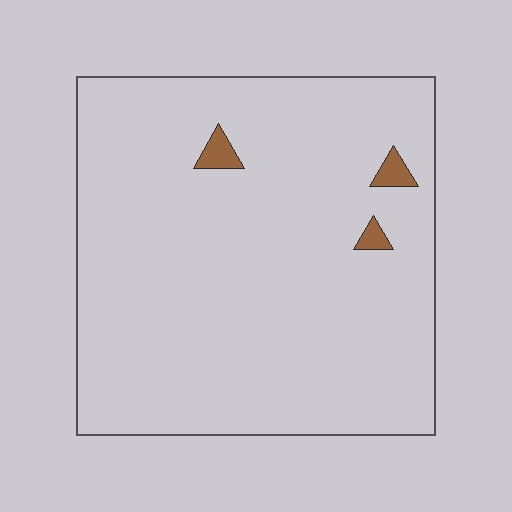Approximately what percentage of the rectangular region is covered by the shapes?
Approximately 0%.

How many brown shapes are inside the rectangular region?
3.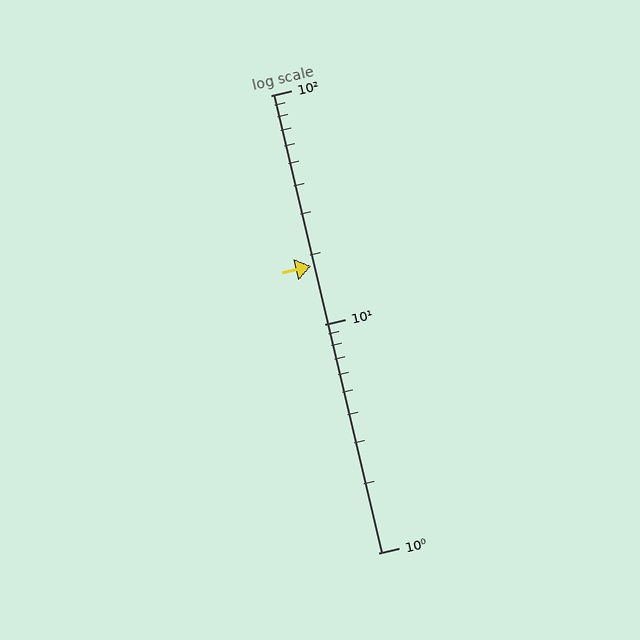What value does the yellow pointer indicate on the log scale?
The pointer indicates approximately 18.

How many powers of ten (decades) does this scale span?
The scale spans 2 decades, from 1 to 100.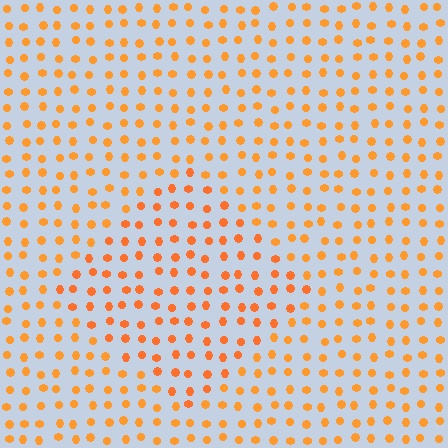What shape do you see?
I see a diamond.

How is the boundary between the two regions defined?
The boundary is defined purely by a slight shift in hue (about 12 degrees). Spacing, size, and orientation are identical on both sides.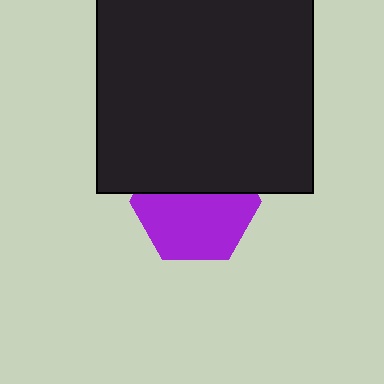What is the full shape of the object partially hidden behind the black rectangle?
The partially hidden object is a purple hexagon.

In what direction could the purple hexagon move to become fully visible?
The purple hexagon could move down. That would shift it out from behind the black rectangle entirely.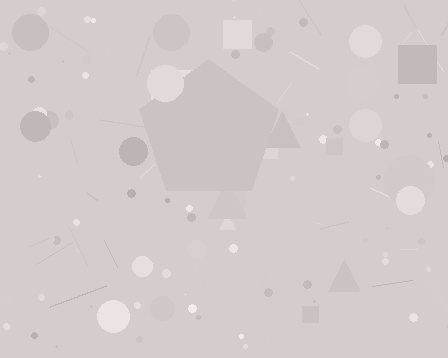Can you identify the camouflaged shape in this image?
The camouflaged shape is a pentagon.